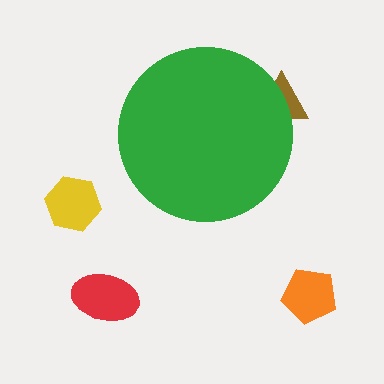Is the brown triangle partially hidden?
Yes, the brown triangle is partially hidden behind the green circle.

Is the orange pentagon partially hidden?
No, the orange pentagon is fully visible.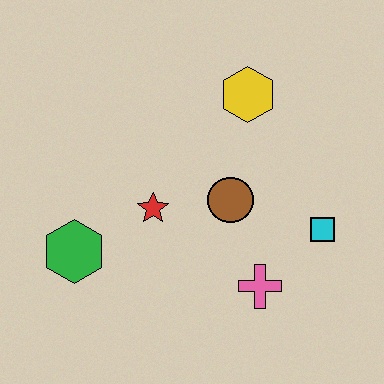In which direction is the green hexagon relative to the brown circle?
The green hexagon is to the left of the brown circle.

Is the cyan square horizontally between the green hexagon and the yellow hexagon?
No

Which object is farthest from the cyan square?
The green hexagon is farthest from the cyan square.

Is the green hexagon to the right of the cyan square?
No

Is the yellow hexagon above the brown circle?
Yes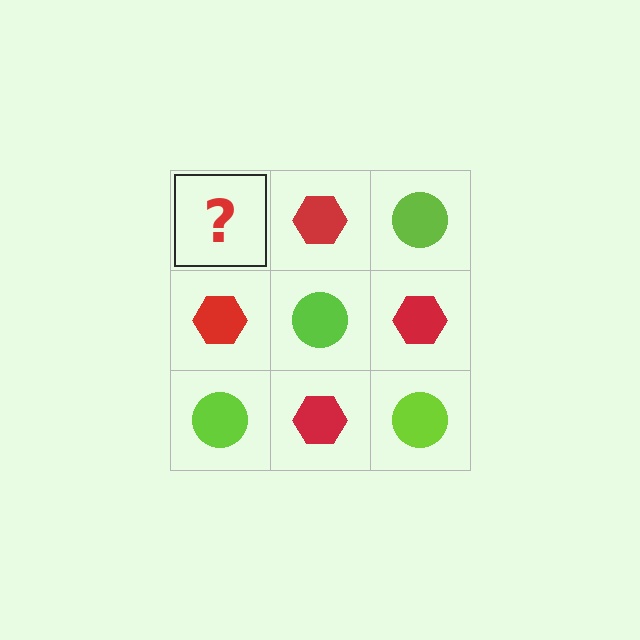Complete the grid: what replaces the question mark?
The question mark should be replaced with a lime circle.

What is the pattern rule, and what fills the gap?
The rule is that it alternates lime circle and red hexagon in a checkerboard pattern. The gap should be filled with a lime circle.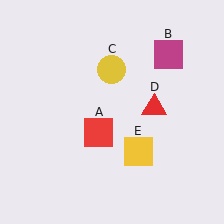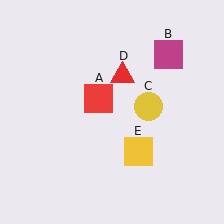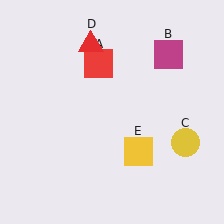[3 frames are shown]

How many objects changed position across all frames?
3 objects changed position: red square (object A), yellow circle (object C), red triangle (object D).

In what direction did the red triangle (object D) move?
The red triangle (object D) moved up and to the left.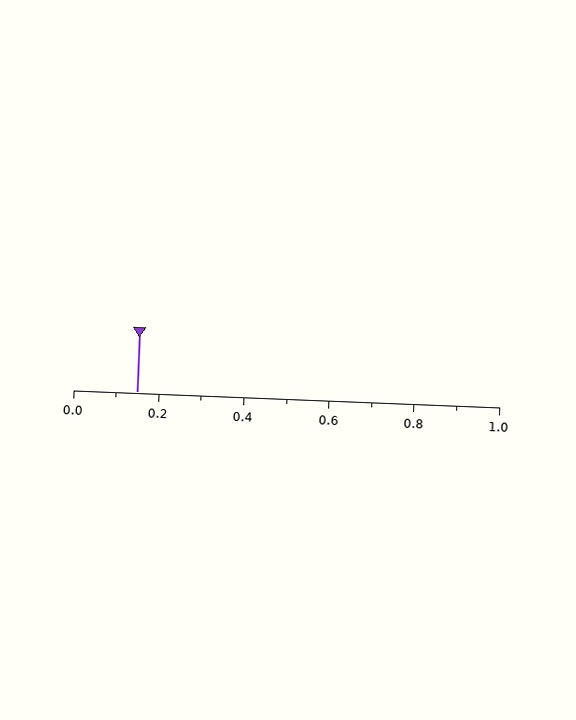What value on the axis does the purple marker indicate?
The marker indicates approximately 0.15.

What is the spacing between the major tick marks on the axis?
The major ticks are spaced 0.2 apart.